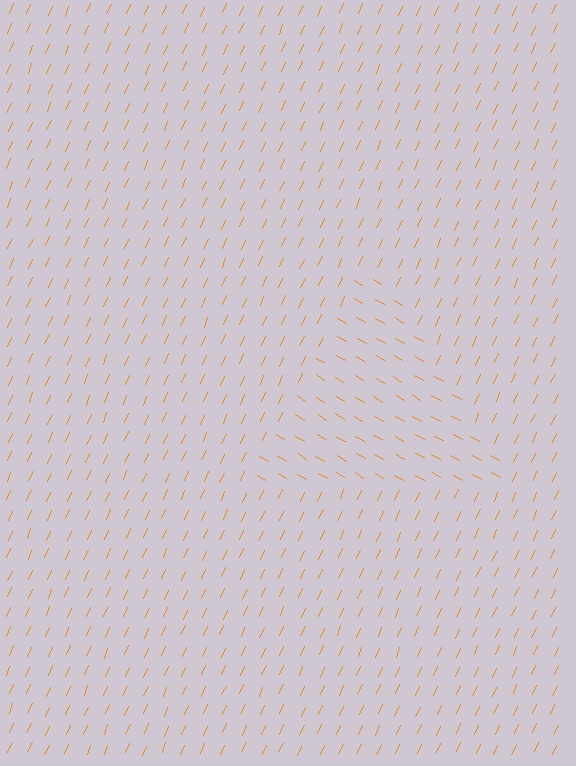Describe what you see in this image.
The image is filled with small orange line segments. A triangle region in the image has lines oriented differently from the surrounding lines, creating a visible texture boundary.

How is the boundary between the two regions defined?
The boundary is defined purely by a change in line orientation (approximately 84 degrees difference). All lines are the same color and thickness.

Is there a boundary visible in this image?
Yes, there is a texture boundary formed by a change in line orientation.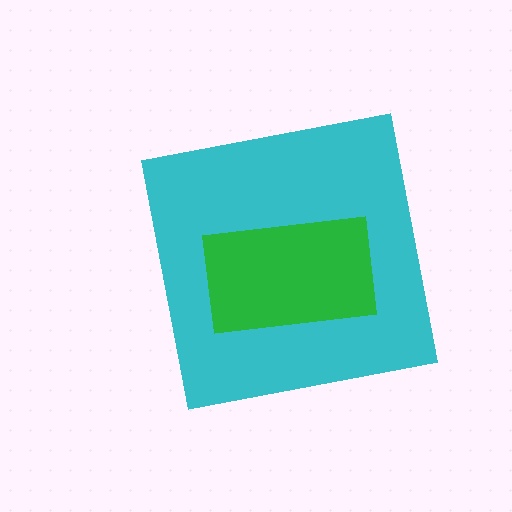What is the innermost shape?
The green rectangle.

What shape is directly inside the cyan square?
The green rectangle.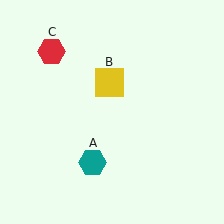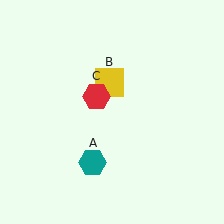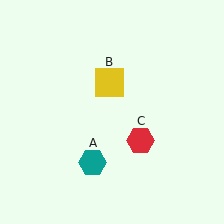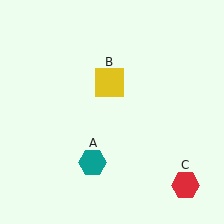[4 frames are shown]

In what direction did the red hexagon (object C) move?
The red hexagon (object C) moved down and to the right.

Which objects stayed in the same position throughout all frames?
Teal hexagon (object A) and yellow square (object B) remained stationary.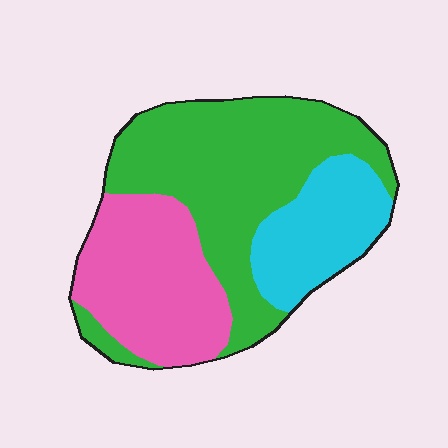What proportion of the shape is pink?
Pink takes up between a quarter and a half of the shape.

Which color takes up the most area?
Green, at roughly 50%.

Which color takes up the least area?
Cyan, at roughly 20%.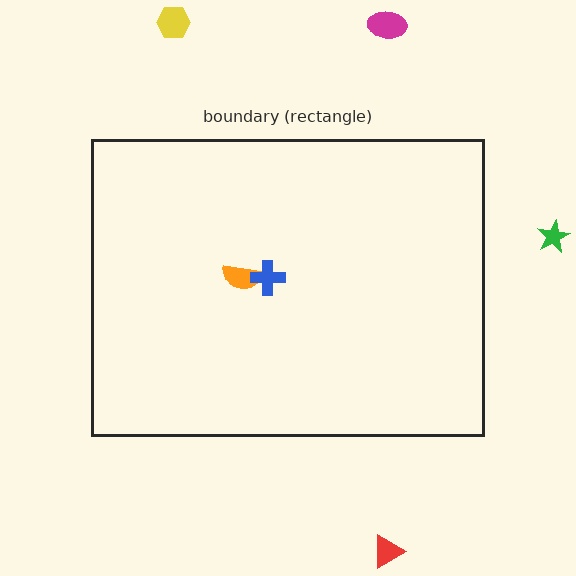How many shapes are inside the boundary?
2 inside, 4 outside.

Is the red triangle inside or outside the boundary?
Outside.